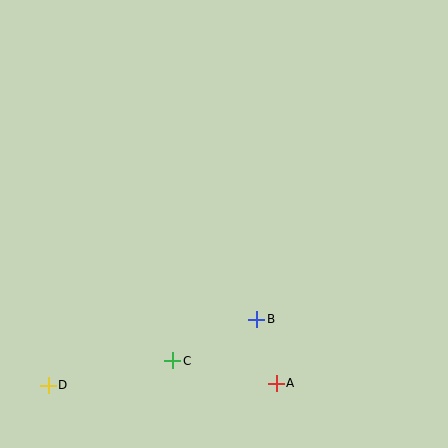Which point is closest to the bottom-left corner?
Point D is closest to the bottom-left corner.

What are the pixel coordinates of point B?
Point B is at (257, 319).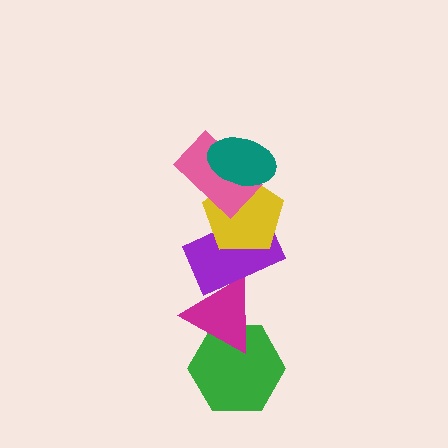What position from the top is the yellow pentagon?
The yellow pentagon is 3rd from the top.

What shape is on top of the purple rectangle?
The yellow pentagon is on top of the purple rectangle.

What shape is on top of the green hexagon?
The magenta triangle is on top of the green hexagon.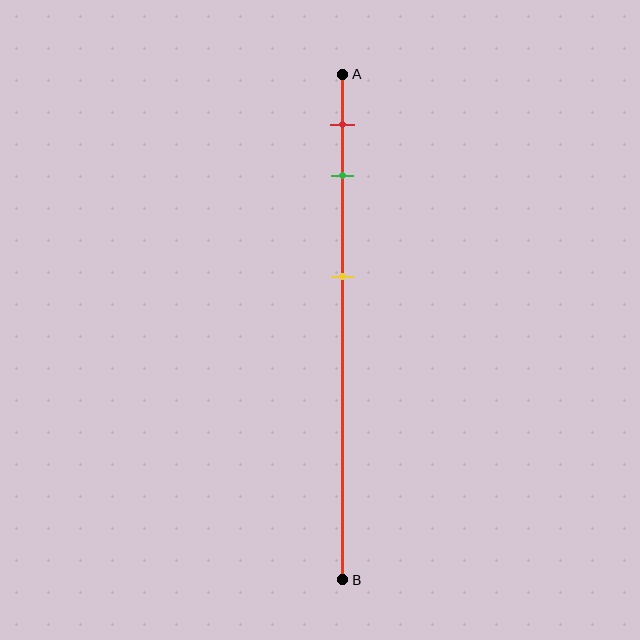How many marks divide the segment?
There are 3 marks dividing the segment.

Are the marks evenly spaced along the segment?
No, the marks are not evenly spaced.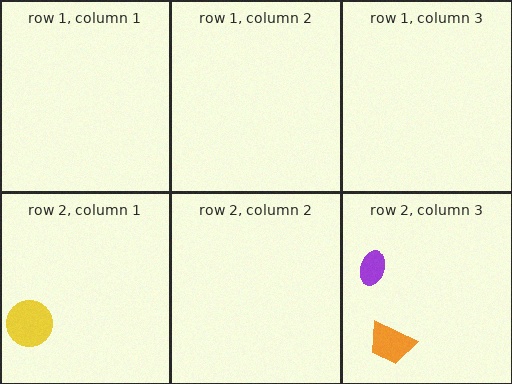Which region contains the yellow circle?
The row 2, column 1 region.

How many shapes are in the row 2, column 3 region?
2.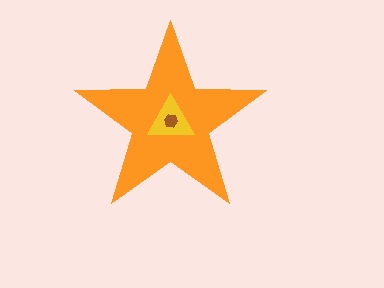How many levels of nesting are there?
3.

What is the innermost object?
The brown hexagon.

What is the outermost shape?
The orange star.